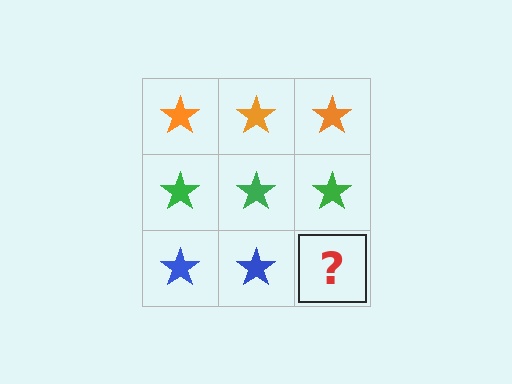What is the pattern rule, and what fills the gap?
The rule is that each row has a consistent color. The gap should be filled with a blue star.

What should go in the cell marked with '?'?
The missing cell should contain a blue star.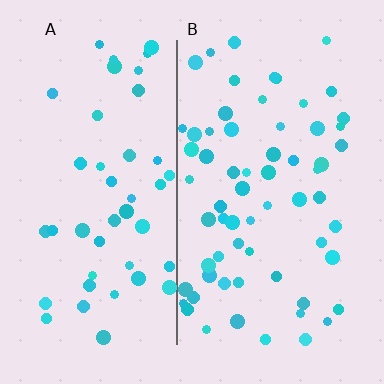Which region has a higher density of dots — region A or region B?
B (the right).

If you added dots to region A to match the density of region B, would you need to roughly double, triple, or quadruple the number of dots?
Approximately double.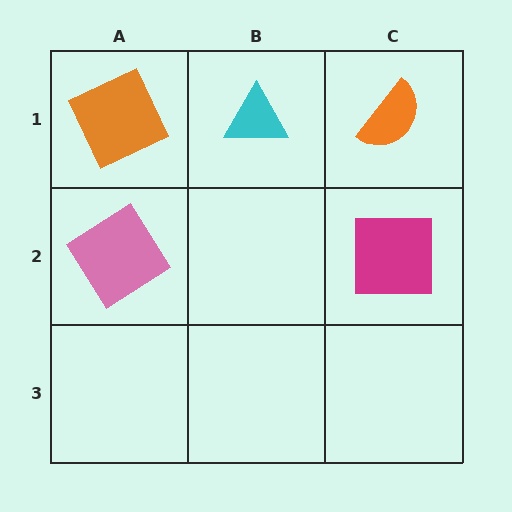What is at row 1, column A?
An orange square.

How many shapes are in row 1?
3 shapes.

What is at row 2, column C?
A magenta square.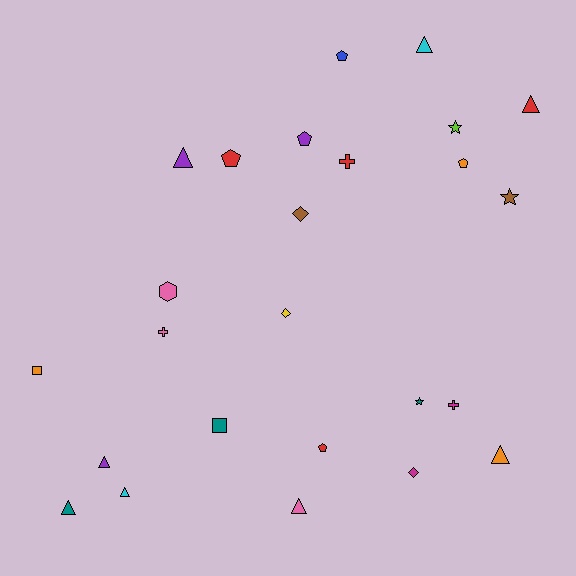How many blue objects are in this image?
There is 1 blue object.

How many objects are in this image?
There are 25 objects.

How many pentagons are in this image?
There are 5 pentagons.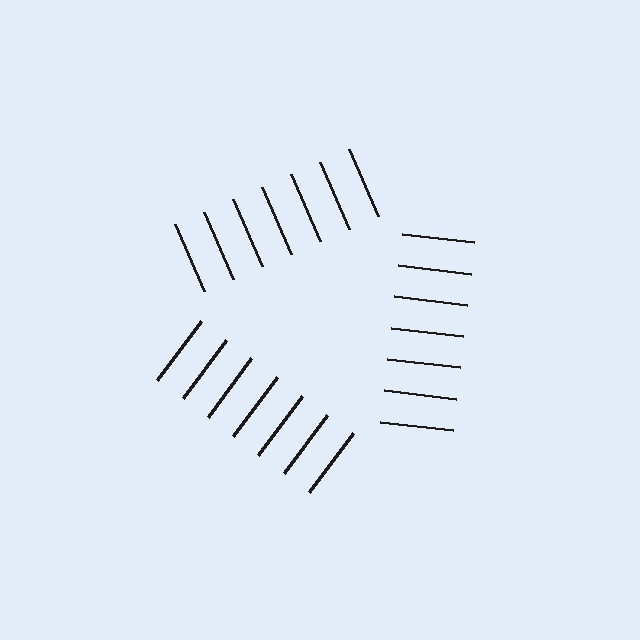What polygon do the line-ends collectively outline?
An illusory triangle — the line segments terminate on its edges but no continuous stroke is drawn.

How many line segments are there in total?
21 — 7 along each of the 3 edges.